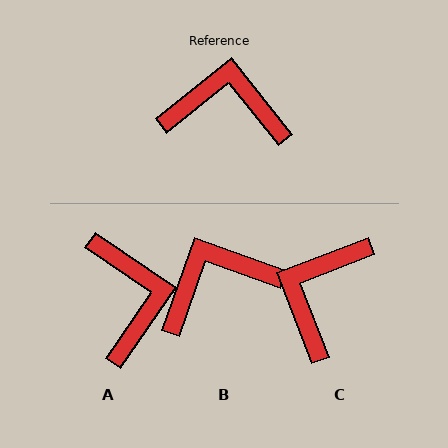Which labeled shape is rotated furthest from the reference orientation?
A, about 73 degrees away.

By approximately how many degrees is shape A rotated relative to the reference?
Approximately 73 degrees clockwise.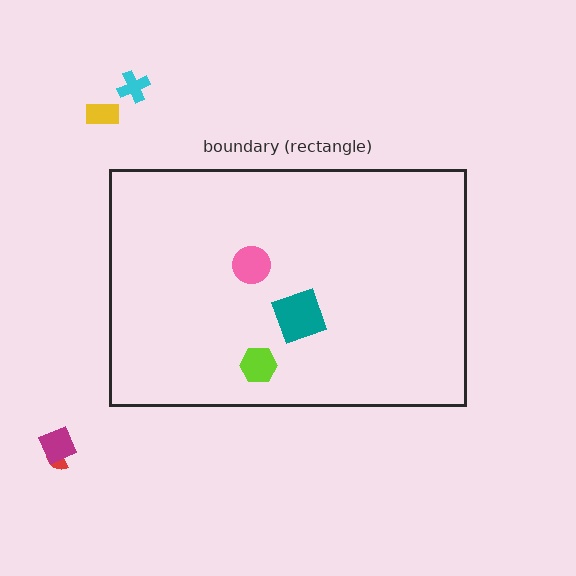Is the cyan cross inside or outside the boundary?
Outside.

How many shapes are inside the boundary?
3 inside, 4 outside.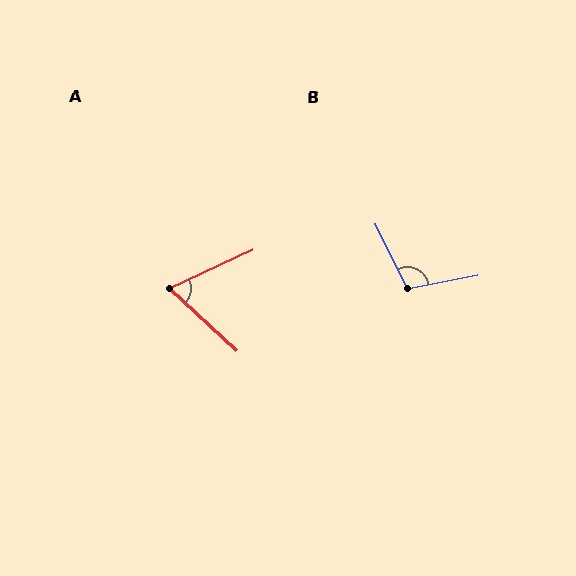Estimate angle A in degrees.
Approximately 67 degrees.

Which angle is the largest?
B, at approximately 105 degrees.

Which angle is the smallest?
A, at approximately 67 degrees.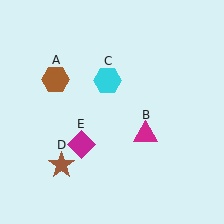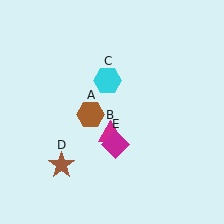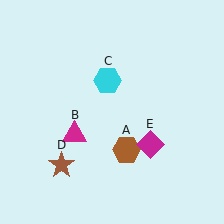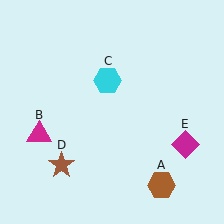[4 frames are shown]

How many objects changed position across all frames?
3 objects changed position: brown hexagon (object A), magenta triangle (object B), magenta diamond (object E).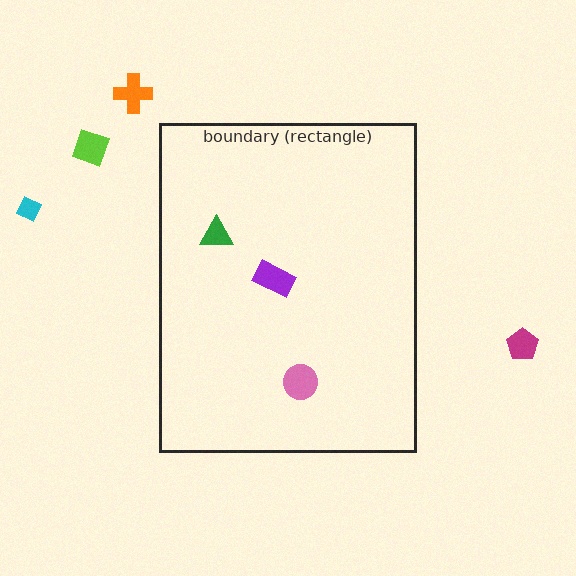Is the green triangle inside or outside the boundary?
Inside.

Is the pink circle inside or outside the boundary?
Inside.